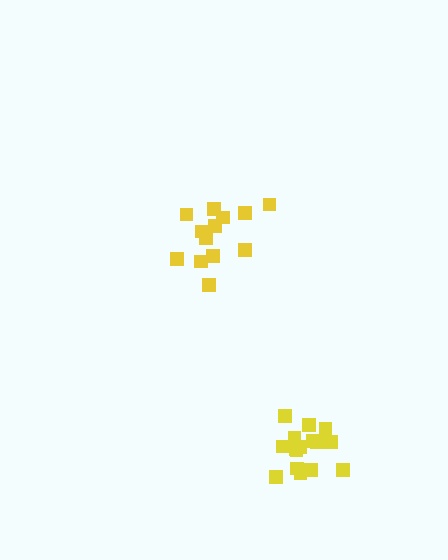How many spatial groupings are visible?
There are 2 spatial groupings.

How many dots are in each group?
Group 1: 16 dots, Group 2: 14 dots (30 total).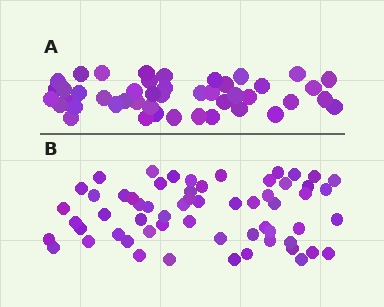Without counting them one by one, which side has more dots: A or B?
Region B (the bottom region) has more dots.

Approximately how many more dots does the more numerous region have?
Region B has approximately 15 more dots than region A.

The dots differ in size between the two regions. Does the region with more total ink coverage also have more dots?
No. Region A has more total ink coverage because its dots are larger, but region B actually contains more individual dots. Total area can be misleading — the number of items is what matters here.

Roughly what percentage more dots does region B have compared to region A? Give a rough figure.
About 35% more.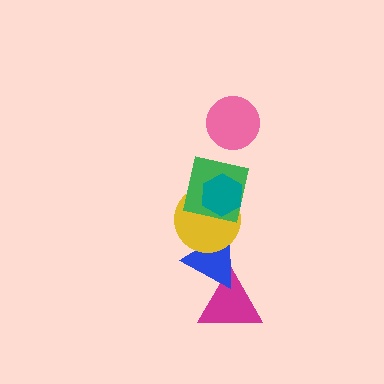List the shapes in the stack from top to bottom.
From top to bottom: the pink circle, the teal hexagon, the green square, the yellow circle, the blue triangle, the magenta triangle.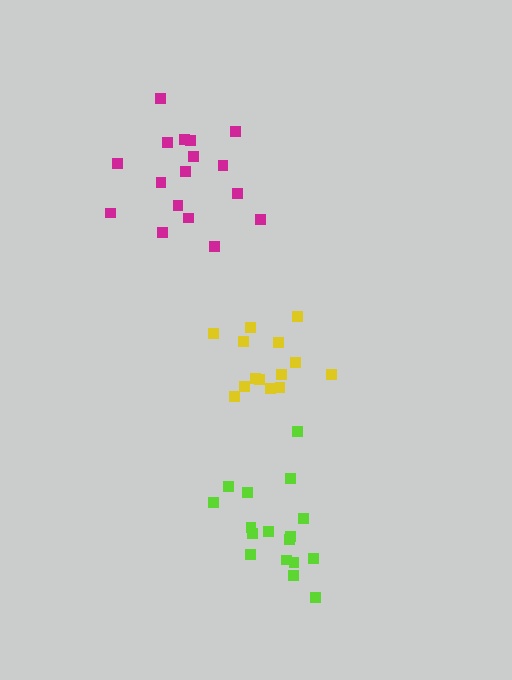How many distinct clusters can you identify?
There are 3 distinct clusters.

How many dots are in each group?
Group 1: 17 dots, Group 2: 14 dots, Group 3: 17 dots (48 total).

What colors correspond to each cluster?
The clusters are colored: magenta, yellow, lime.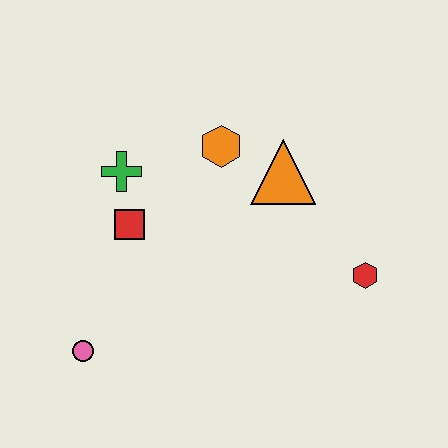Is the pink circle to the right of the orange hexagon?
No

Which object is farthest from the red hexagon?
The pink circle is farthest from the red hexagon.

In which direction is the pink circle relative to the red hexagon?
The pink circle is to the left of the red hexagon.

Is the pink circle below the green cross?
Yes